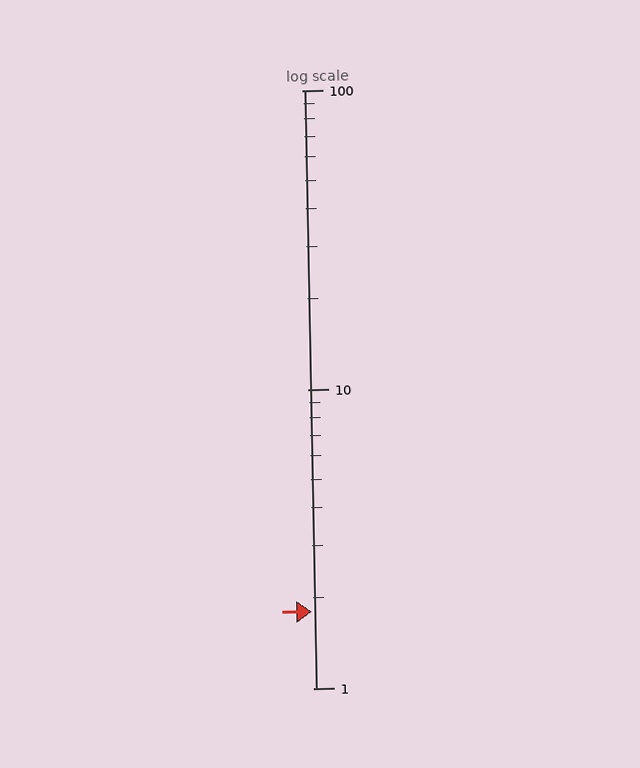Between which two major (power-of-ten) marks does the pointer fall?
The pointer is between 1 and 10.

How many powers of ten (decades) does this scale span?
The scale spans 2 decades, from 1 to 100.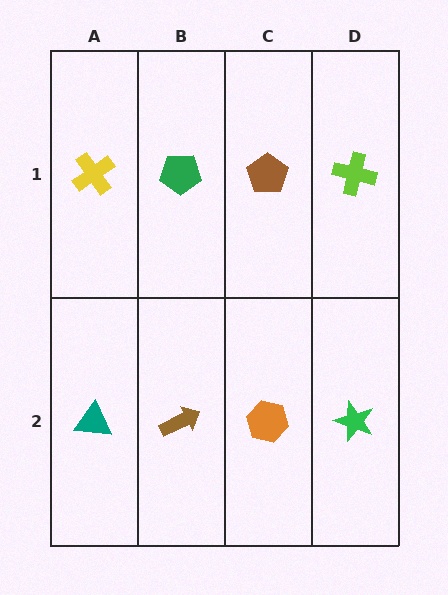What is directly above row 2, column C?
A brown pentagon.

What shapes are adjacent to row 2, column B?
A green pentagon (row 1, column B), a teal triangle (row 2, column A), an orange hexagon (row 2, column C).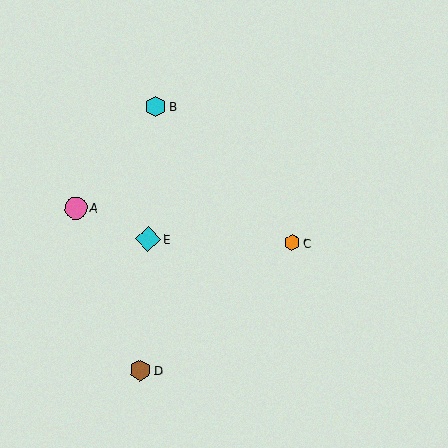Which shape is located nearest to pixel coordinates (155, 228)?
The cyan diamond (labeled E) at (148, 239) is nearest to that location.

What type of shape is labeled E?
Shape E is a cyan diamond.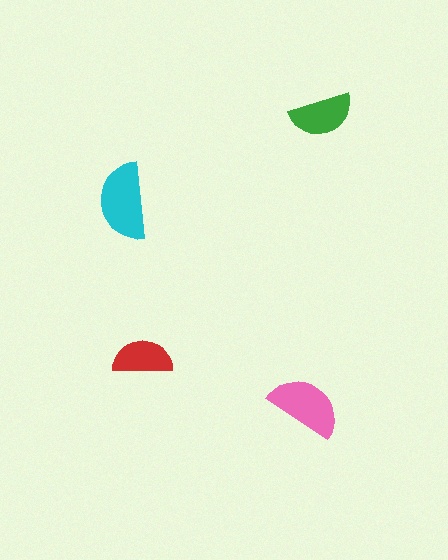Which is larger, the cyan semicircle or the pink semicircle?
The cyan one.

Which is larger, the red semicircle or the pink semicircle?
The pink one.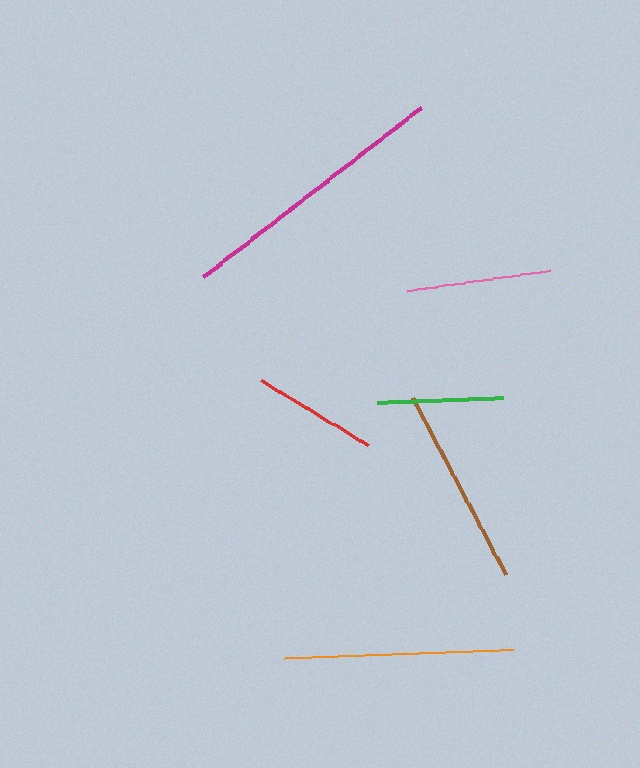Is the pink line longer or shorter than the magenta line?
The magenta line is longer than the pink line.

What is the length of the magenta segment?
The magenta segment is approximately 276 pixels long.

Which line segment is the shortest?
The red line is the shortest at approximately 126 pixels.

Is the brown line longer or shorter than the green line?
The brown line is longer than the green line.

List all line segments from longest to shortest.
From longest to shortest: magenta, orange, brown, pink, green, red.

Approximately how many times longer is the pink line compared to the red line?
The pink line is approximately 1.2 times the length of the red line.